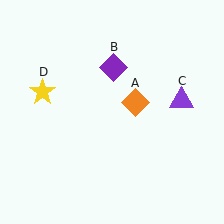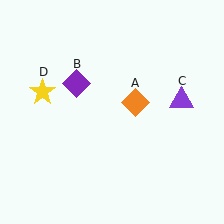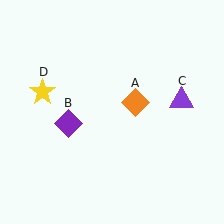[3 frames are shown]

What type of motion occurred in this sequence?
The purple diamond (object B) rotated counterclockwise around the center of the scene.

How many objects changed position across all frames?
1 object changed position: purple diamond (object B).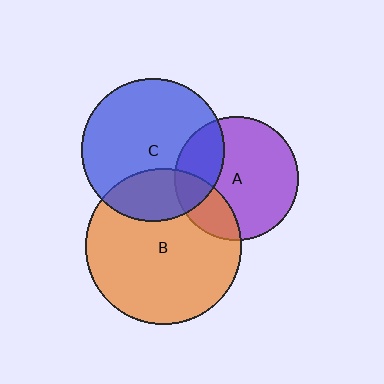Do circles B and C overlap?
Yes.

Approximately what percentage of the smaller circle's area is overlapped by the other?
Approximately 25%.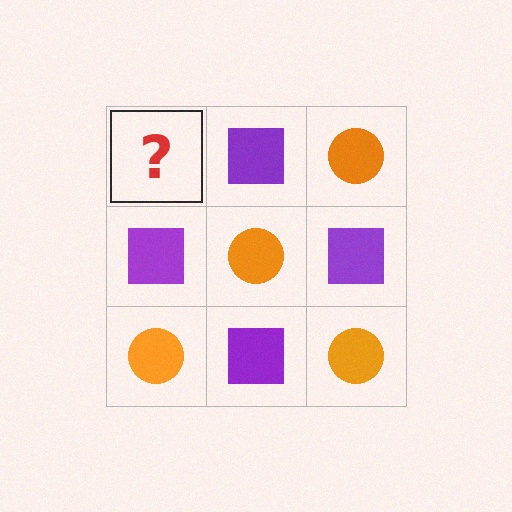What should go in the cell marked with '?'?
The missing cell should contain an orange circle.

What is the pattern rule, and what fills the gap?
The rule is that it alternates orange circle and purple square in a checkerboard pattern. The gap should be filled with an orange circle.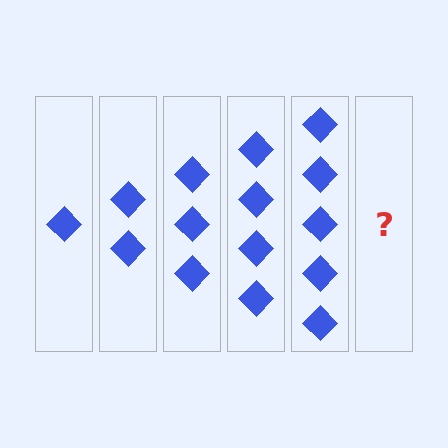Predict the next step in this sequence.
The next step is 6 diamonds.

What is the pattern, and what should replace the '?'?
The pattern is that each step adds one more diamond. The '?' should be 6 diamonds.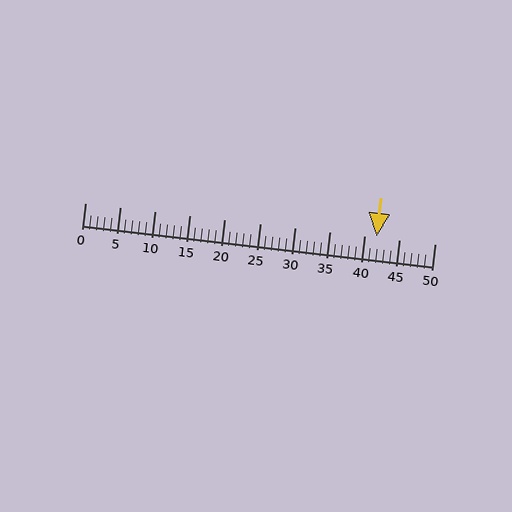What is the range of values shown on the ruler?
The ruler shows values from 0 to 50.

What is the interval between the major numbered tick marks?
The major tick marks are spaced 5 units apart.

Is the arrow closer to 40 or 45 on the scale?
The arrow is closer to 40.